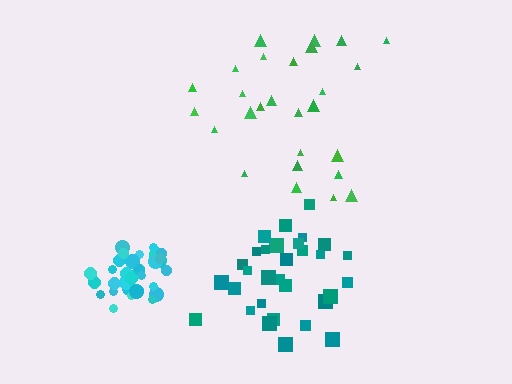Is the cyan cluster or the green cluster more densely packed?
Cyan.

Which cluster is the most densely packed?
Cyan.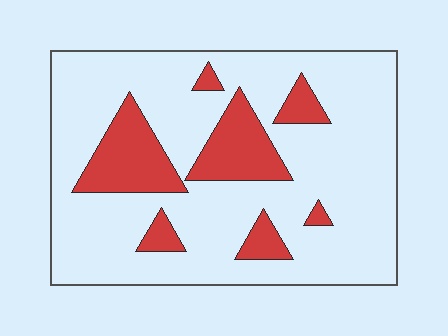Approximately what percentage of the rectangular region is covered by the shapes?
Approximately 20%.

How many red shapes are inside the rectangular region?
7.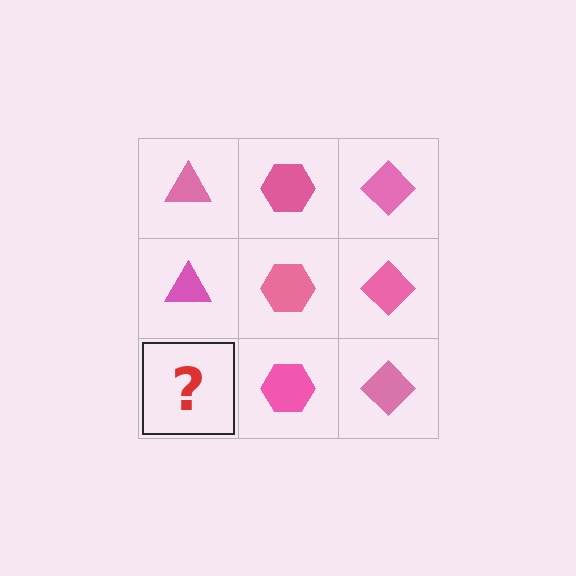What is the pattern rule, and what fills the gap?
The rule is that each column has a consistent shape. The gap should be filled with a pink triangle.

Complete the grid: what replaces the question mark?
The question mark should be replaced with a pink triangle.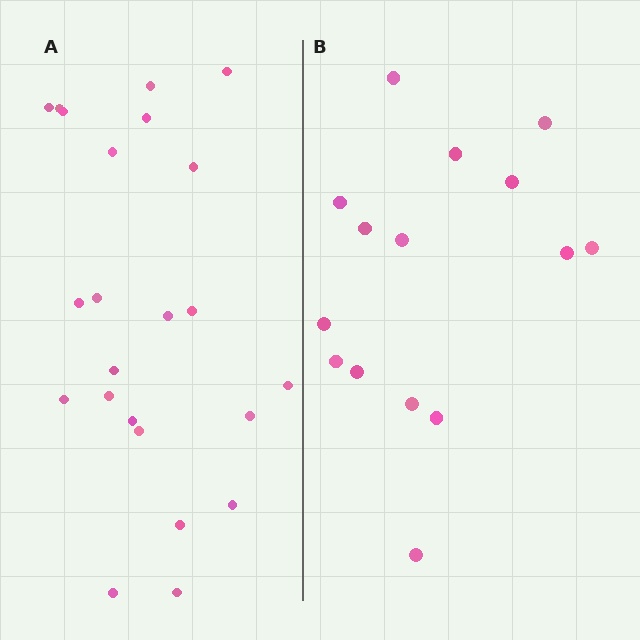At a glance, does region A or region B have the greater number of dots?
Region A (the left region) has more dots.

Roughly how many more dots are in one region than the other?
Region A has roughly 8 or so more dots than region B.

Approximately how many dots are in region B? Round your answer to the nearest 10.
About 20 dots. (The exact count is 15, which rounds to 20.)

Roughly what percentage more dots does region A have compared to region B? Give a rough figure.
About 55% more.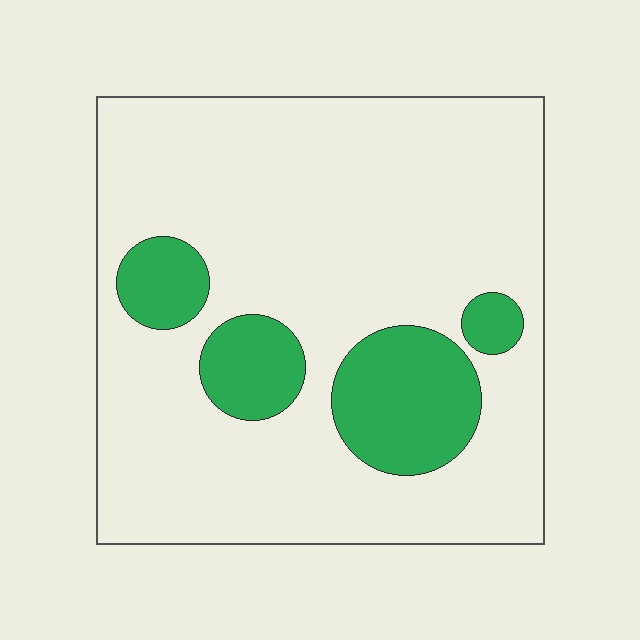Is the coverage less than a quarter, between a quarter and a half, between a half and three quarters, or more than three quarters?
Less than a quarter.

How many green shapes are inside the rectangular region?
4.